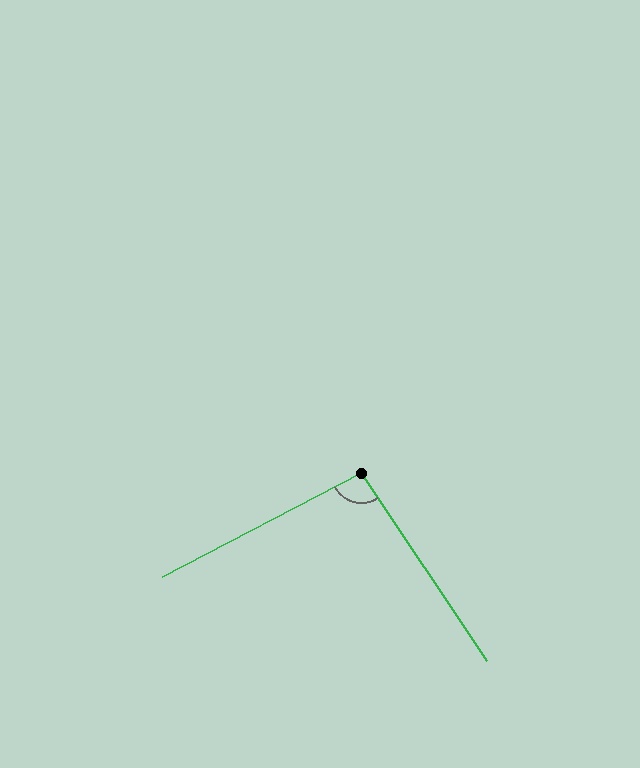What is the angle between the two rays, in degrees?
Approximately 96 degrees.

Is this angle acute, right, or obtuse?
It is obtuse.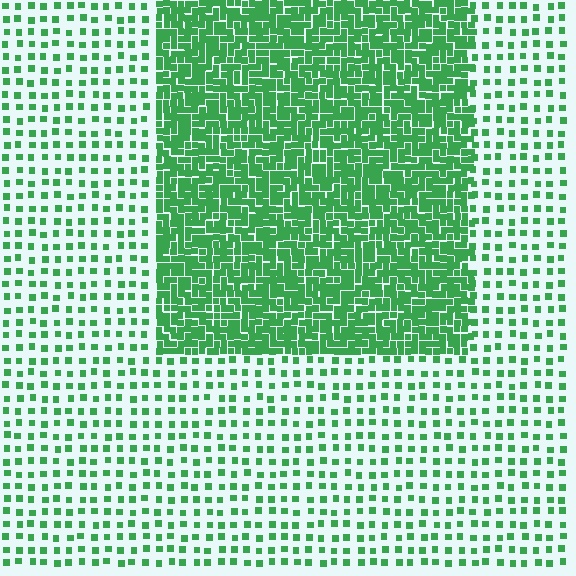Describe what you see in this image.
The image contains small green elements arranged at two different densities. A rectangle-shaped region is visible where the elements are more densely packed than the surrounding area.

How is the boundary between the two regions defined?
The boundary is defined by a change in element density (approximately 3.2x ratio). All elements are the same color, size, and shape.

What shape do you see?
I see a rectangle.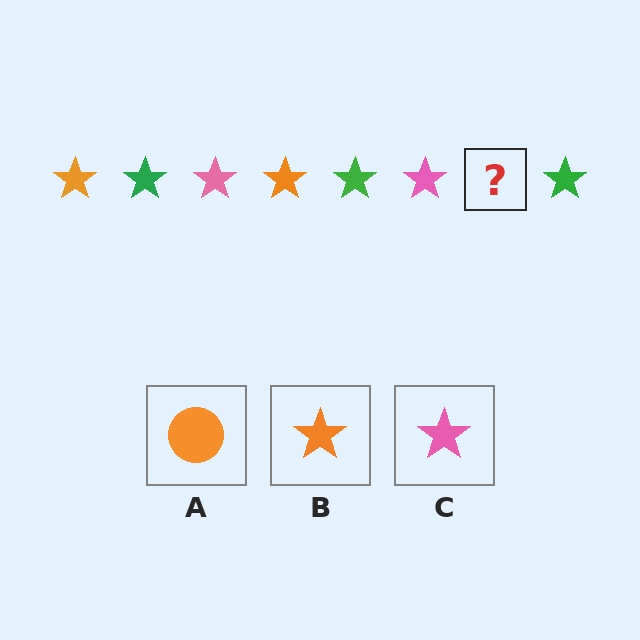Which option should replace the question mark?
Option B.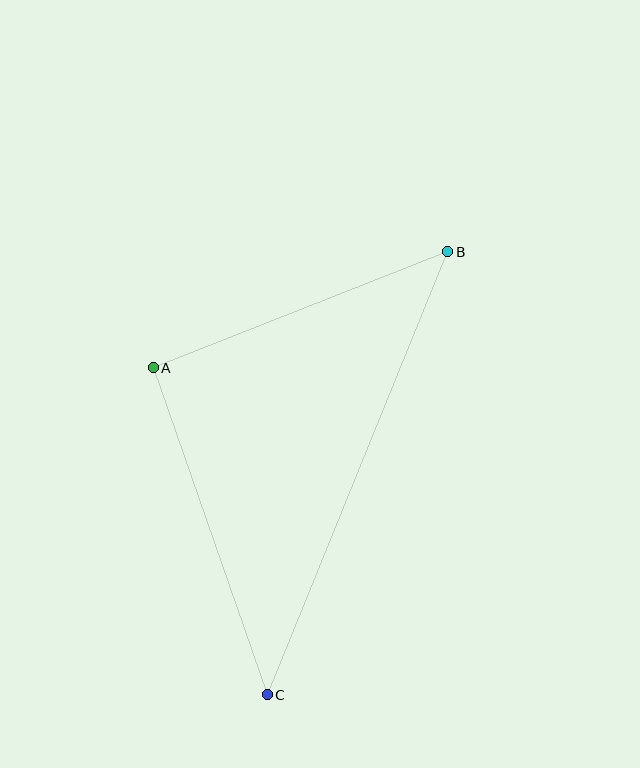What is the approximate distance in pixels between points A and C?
The distance between A and C is approximately 346 pixels.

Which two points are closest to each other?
Points A and B are closest to each other.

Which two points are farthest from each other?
Points B and C are farthest from each other.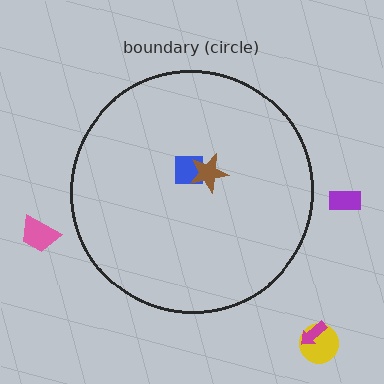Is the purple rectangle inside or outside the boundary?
Outside.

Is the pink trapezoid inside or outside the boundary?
Outside.